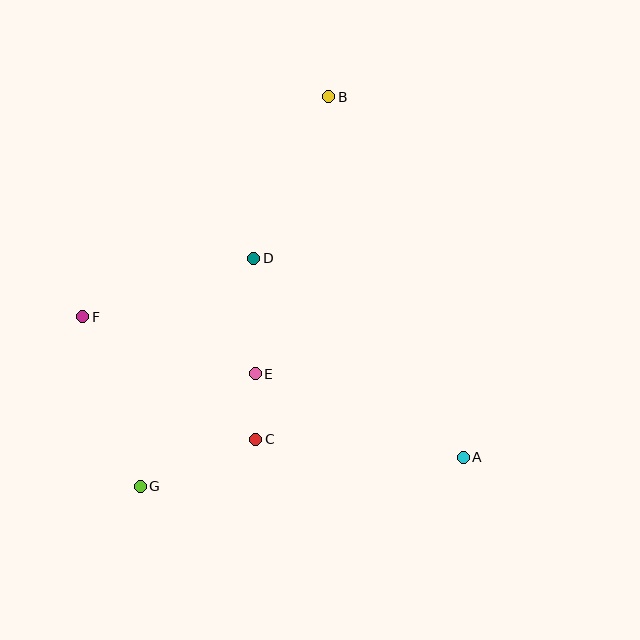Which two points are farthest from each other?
Points B and G are farthest from each other.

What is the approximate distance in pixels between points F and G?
The distance between F and G is approximately 179 pixels.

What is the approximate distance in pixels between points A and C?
The distance between A and C is approximately 209 pixels.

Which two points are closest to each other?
Points C and E are closest to each other.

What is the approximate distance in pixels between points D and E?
The distance between D and E is approximately 115 pixels.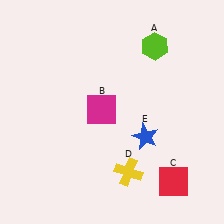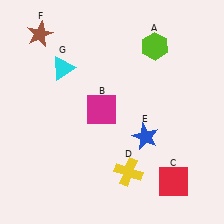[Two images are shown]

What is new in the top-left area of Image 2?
A brown star (F) was added in the top-left area of Image 2.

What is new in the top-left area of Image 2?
A cyan triangle (G) was added in the top-left area of Image 2.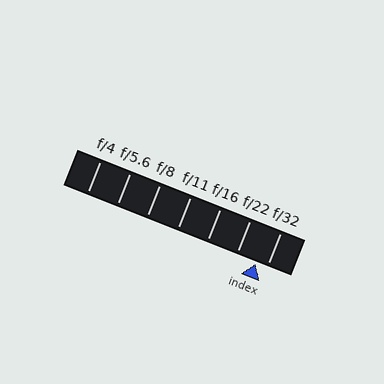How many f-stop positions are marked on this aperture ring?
There are 7 f-stop positions marked.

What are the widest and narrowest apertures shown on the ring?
The widest aperture shown is f/4 and the narrowest is f/32.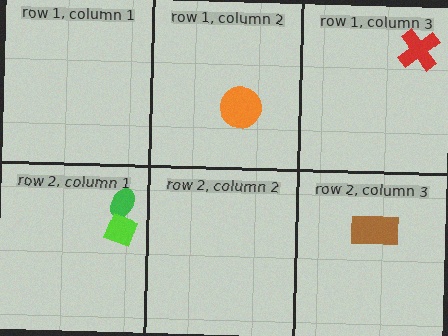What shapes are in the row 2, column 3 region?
The brown rectangle.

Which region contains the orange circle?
The row 1, column 2 region.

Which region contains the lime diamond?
The row 2, column 1 region.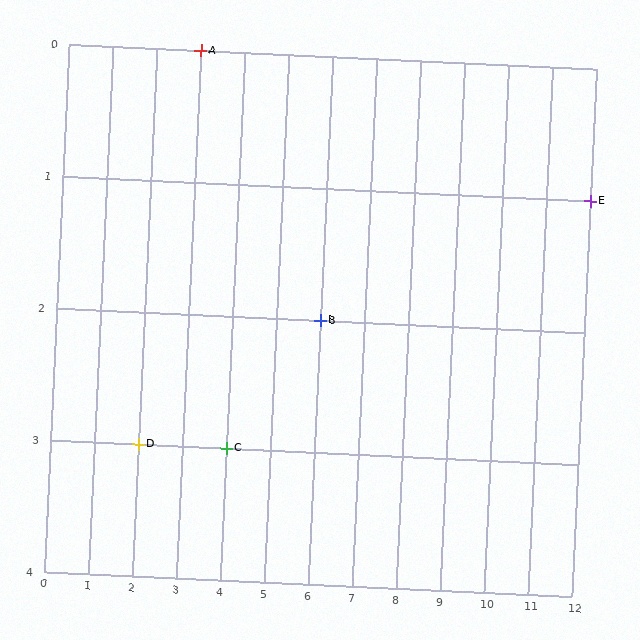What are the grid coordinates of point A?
Point A is at grid coordinates (3, 0).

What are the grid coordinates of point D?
Point D is at grid coordinates (2, 3).